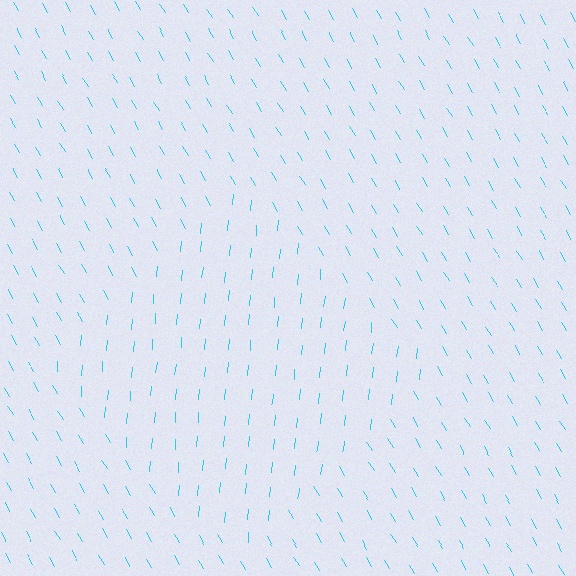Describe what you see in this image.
The image is filled with small cyan line segments. A diamond region in the image has lines oriented differently from the surrounding lines, creating a visible texture boundary.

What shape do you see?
I see a diamond.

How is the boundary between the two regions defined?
The boundary is defined purely by a change in line orientation (approximately 36 degrees difference). All lines are the same color and thickness.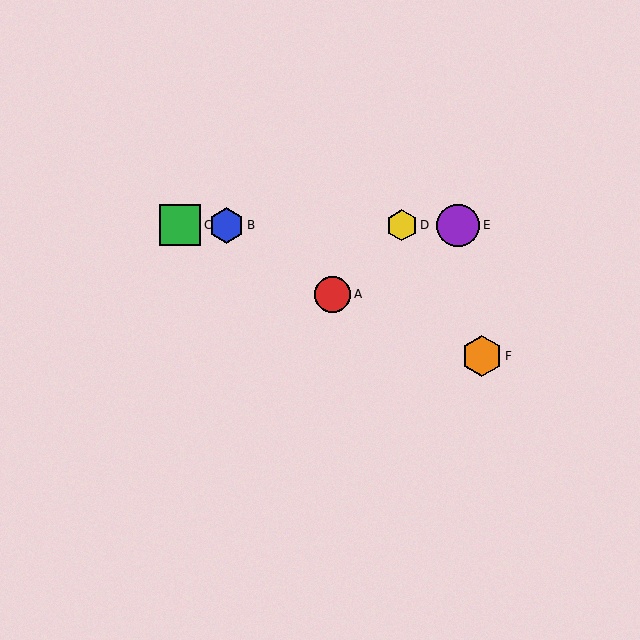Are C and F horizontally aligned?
No, C is at y≈225 and F is at y≈356.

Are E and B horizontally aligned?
Yes, both are at y≈225.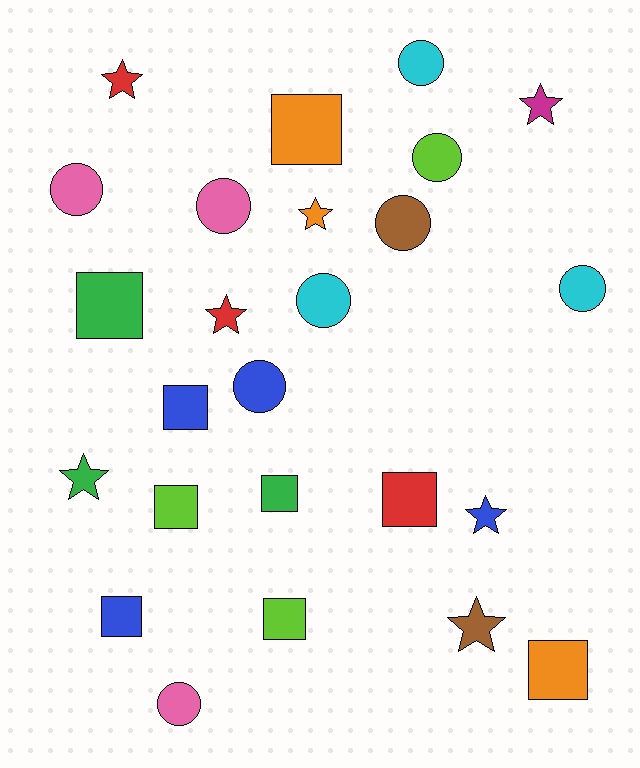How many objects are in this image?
There are 25 objects.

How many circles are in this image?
There are 9 circles.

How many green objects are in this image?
There are 3 green objects.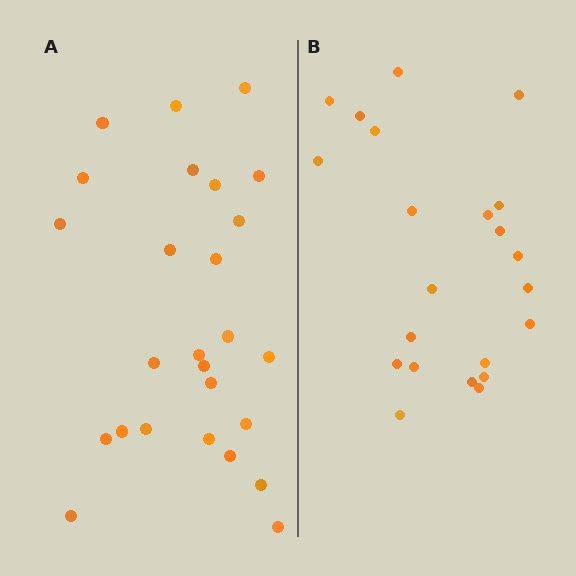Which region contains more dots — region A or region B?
Region A (the left region) has more dots.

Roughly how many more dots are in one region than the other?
Region A has about 4 more dots than region B.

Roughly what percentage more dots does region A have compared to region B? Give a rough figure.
About 20% more.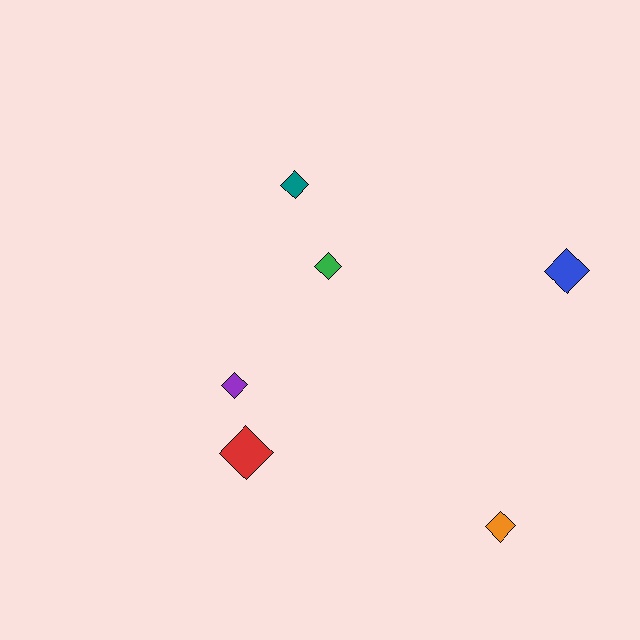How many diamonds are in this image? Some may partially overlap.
There are 6 diamonds.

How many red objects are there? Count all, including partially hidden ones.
There is 1 red object.